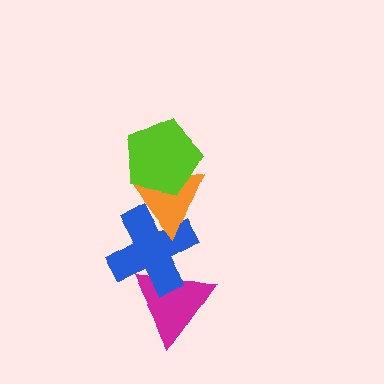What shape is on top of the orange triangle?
The lime pentagon is on top of the orange triangle.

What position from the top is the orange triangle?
The orange triangle is 2nd from the top.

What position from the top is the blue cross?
The blue cross is 3rd from the top.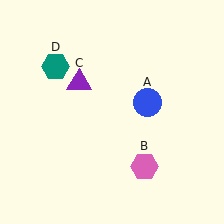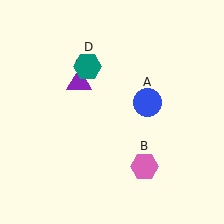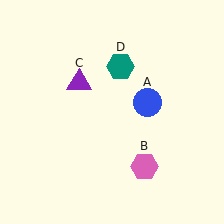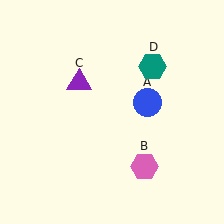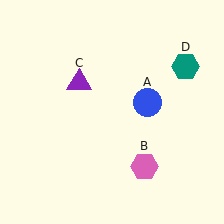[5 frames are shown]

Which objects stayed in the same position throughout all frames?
Blue circle (object A) and pink hexagon (object B) and purple triangle (object C) remained stationary.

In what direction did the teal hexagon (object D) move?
The teal hexagon (object D) moved right.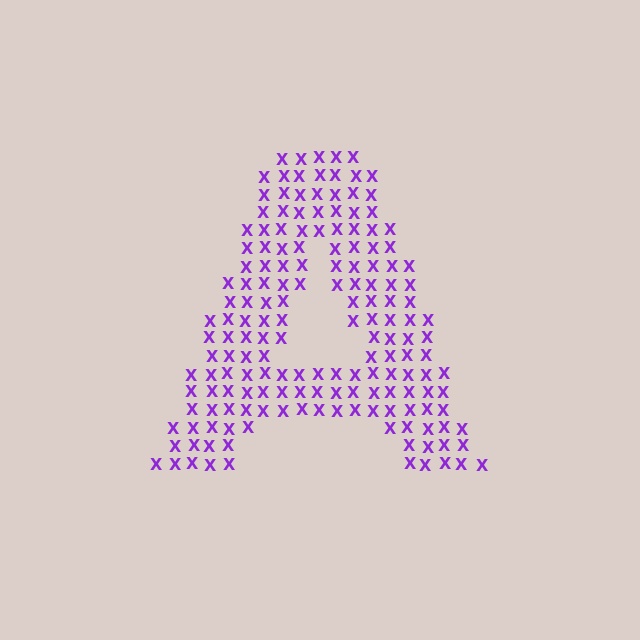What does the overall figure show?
The overall figure shows the letter A.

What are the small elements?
The small elements are letter X's.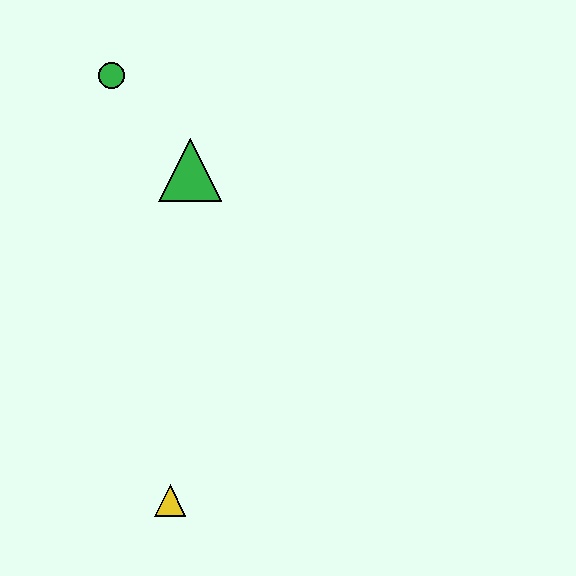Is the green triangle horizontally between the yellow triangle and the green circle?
No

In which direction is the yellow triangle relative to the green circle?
The yellow triangle is below the green circle.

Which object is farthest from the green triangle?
The yellow triangle is farthest from the green triangle.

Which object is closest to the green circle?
The green triangle is closest to the green circle.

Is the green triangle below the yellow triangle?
No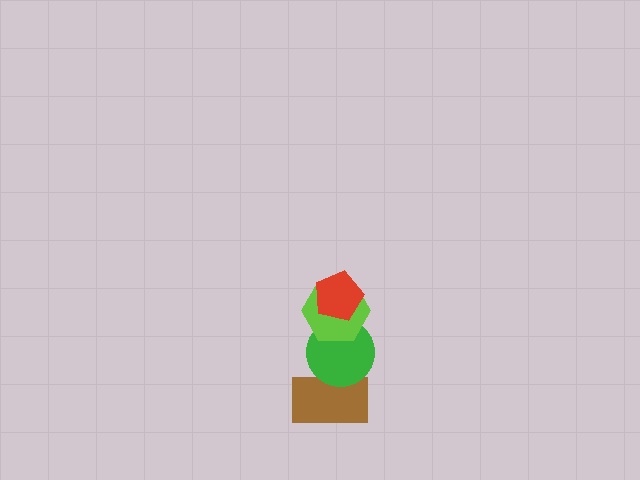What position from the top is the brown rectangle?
The brown rectangle is 4th from the top.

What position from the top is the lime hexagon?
The lime hexagon is 2nd from the top.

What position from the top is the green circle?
The green circle is 3rd from the top.